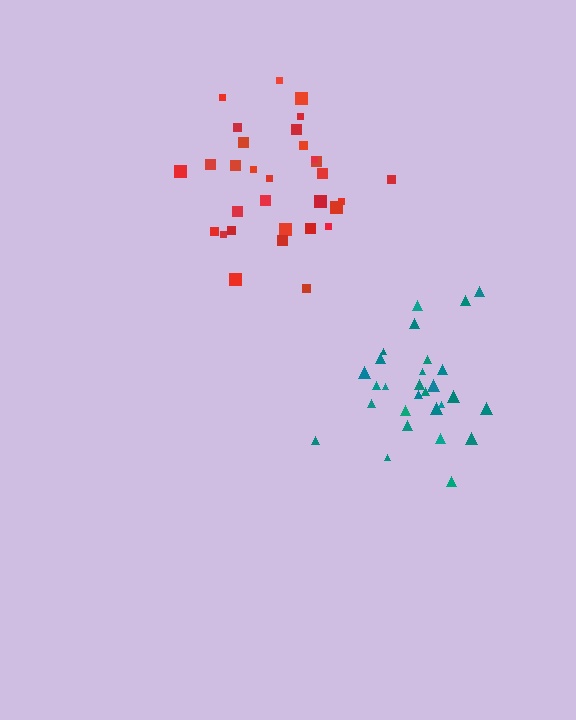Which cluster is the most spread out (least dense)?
Teal.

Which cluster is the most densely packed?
Red.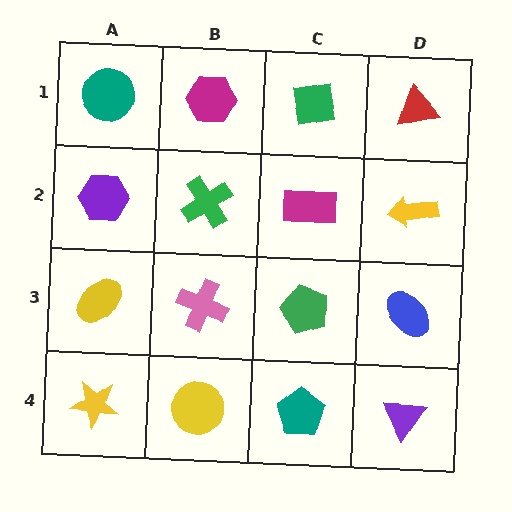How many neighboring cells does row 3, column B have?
4.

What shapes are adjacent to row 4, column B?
A pink cross (row 3, column B), a yellow star (row 4, column A), a teal pentagon (row 4, column C).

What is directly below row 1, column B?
A green cross.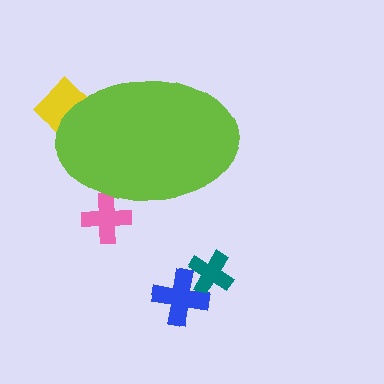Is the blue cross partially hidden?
No, the blue cross is fully visible.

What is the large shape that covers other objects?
A lime ellipse.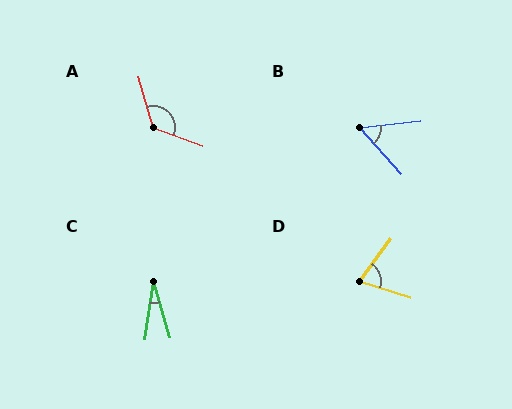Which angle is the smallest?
C, at approximately 26 degrees.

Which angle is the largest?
A, at approximately 127 degrees.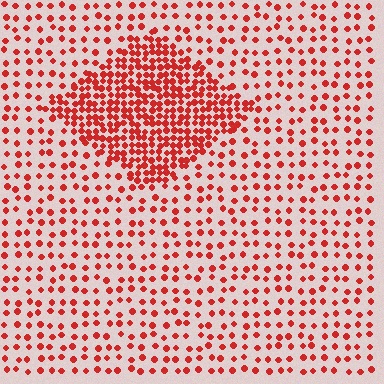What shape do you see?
I see a diamond.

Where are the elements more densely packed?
The elements are more densely packed inside the diamond boundary.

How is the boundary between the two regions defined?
The boundary is defined by a change in element density (approximately 2.6x ratio). All elements are the same color, size, and shape.